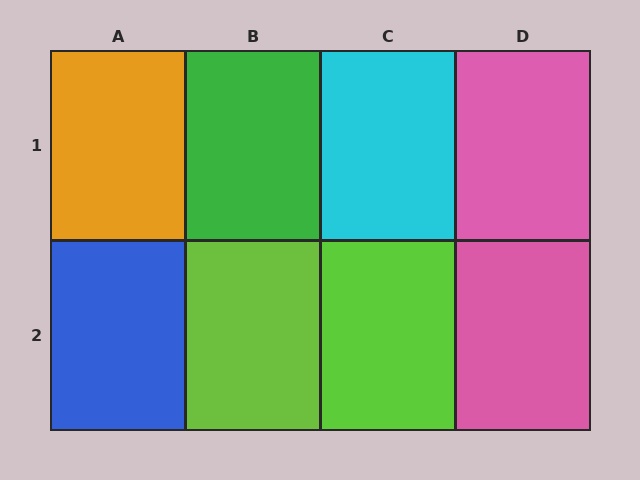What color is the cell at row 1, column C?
Cyan.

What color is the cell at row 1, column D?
Pink.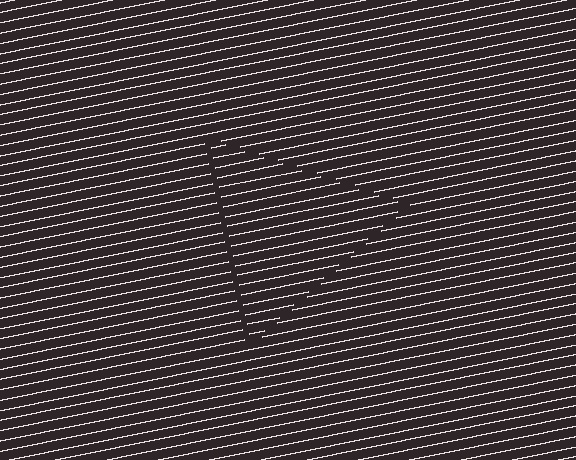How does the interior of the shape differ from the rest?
The interior of the shape contains the same grating, shifted by half a period — the contour is defined by the phase discontinuity where line-ends from the inner and outer gratings abut.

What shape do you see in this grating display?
An illusory triangle. The interior of the shape contains the same grating, shifted by half a period — the contour is defined by the phase discontinuity where line-ends from the inner and outer gratings abut.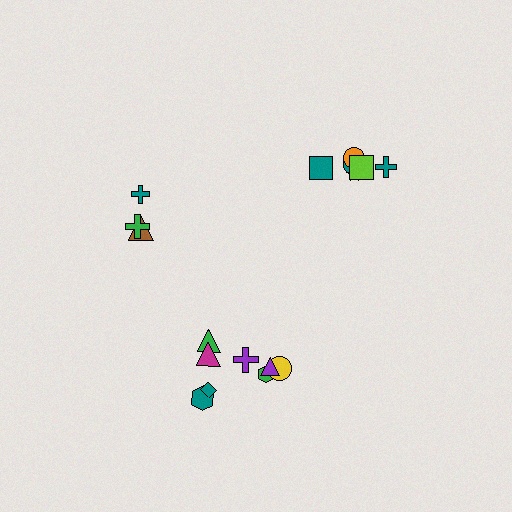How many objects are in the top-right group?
There are 6 objects.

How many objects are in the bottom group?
There are 8 objects.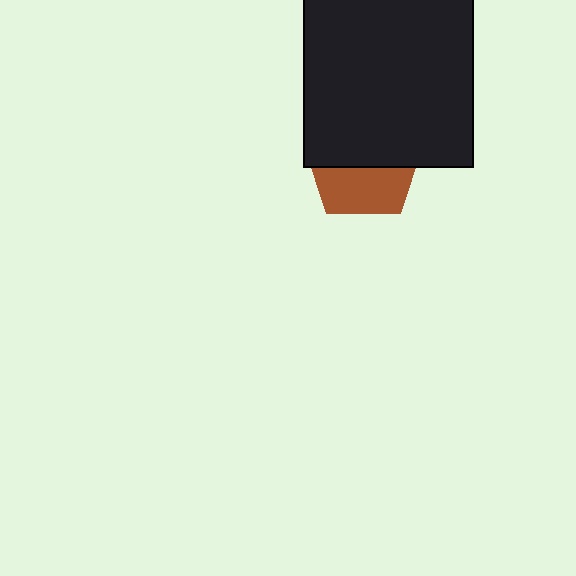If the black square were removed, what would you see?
You would see the complete brown pentagon.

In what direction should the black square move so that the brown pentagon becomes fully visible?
The black square should move up. That is the shortest direction to clear the overlap and leave the brown pentagon fully visible.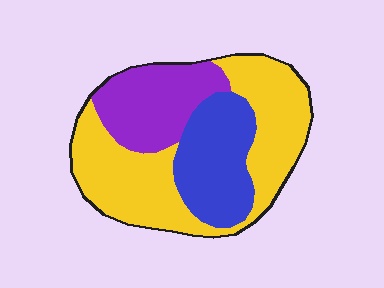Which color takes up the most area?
Yellow, at roughly 50%.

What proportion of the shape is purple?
Purple takes up between a sixth and a third of the shape.